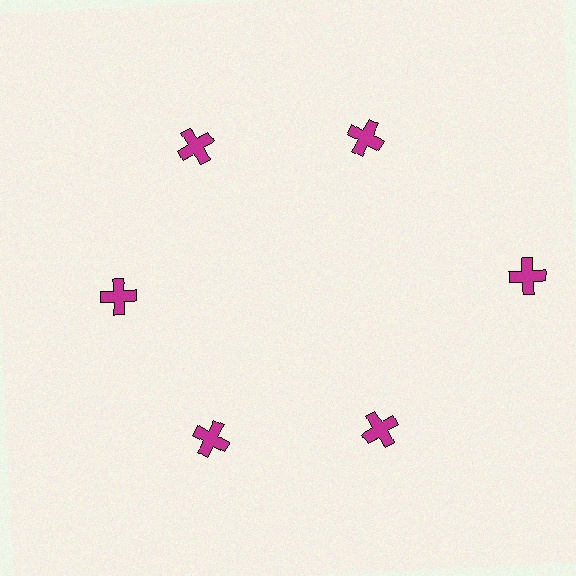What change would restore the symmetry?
The symmetry would be restored by moving it inward, back onto the ring so that all 6 crosses sit at equal angles and equal distance from the center.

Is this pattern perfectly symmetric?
No. The 6 magenta crosses are arranged in a ring, but one element near the 3 o'clock position is pushed outward from the center, breaking the 6-fold rotational symmetry.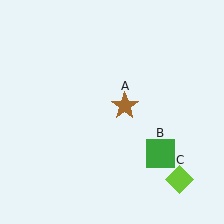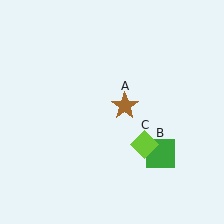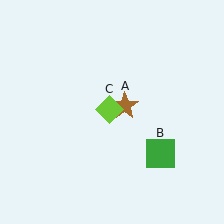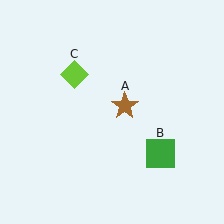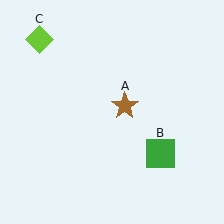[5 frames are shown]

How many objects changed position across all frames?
1 object changed position: lime diamond (object C).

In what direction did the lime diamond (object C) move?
The lime diamond (object C) moved up and to the left.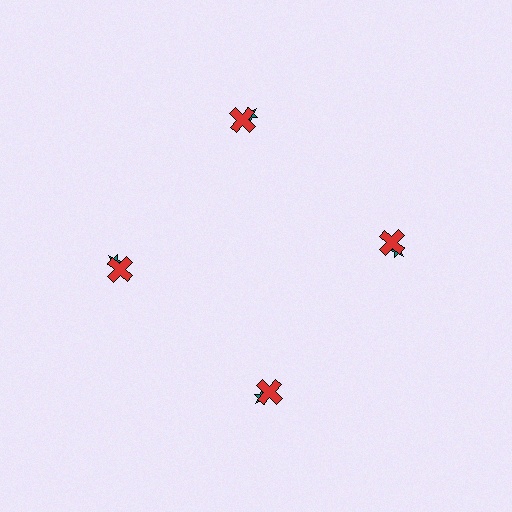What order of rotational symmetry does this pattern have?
This pattern has 4-fold rotational symmetry.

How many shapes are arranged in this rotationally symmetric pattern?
There are 8 shapes, arranged in 4 groups of 2.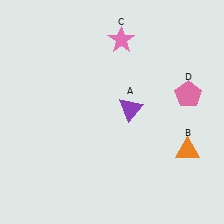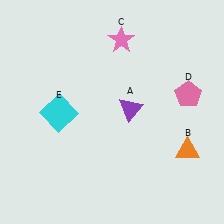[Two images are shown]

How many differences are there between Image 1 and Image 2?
There is 1 difference between the two images.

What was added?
A cyan square (E) was added in Image 2.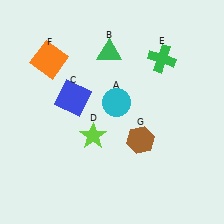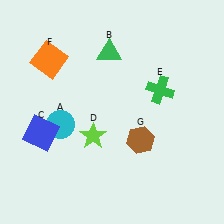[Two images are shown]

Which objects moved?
The objects that moved are: the cyan circle (A), the blue square (C), the green cross (E).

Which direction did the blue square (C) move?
The blue square (C) moved down.